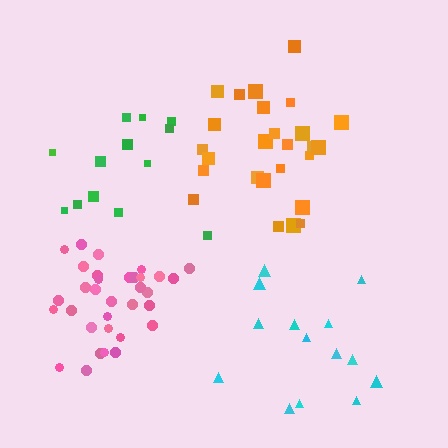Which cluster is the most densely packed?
Pink.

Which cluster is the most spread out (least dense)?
Cyan.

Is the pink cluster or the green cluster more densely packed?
Pink.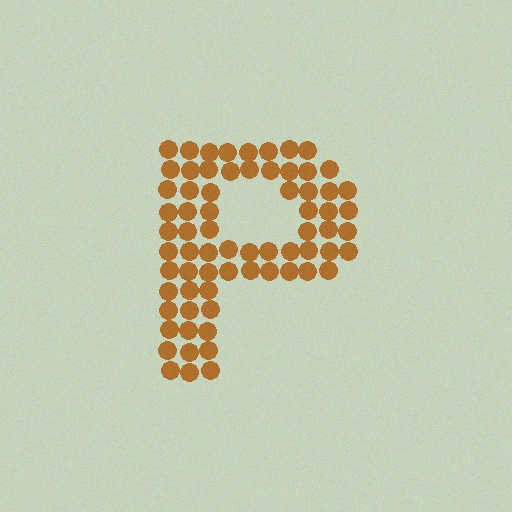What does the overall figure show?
The overall figure shows the letter P.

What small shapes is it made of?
It is made of small circles.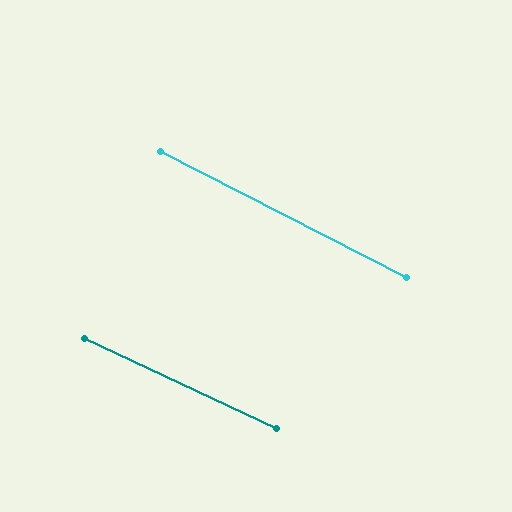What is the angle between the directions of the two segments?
Approximately 2 degrees.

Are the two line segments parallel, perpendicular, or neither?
Parallel — their directions differ by only 2.0°.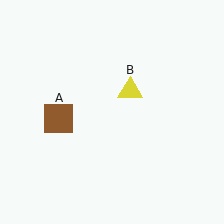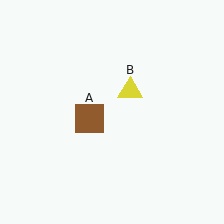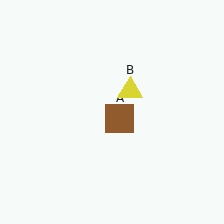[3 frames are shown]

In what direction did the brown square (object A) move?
The brown square (object A) moved right.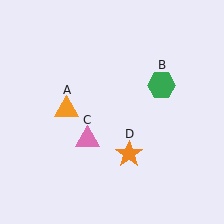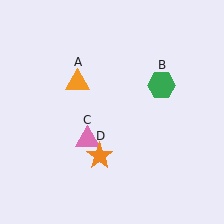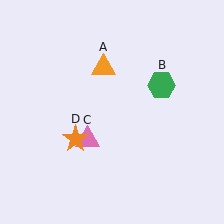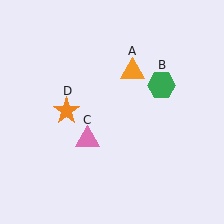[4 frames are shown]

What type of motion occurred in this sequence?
The orange triangle (object A), orange star (object D) rotated clockwise around the center of the scene.